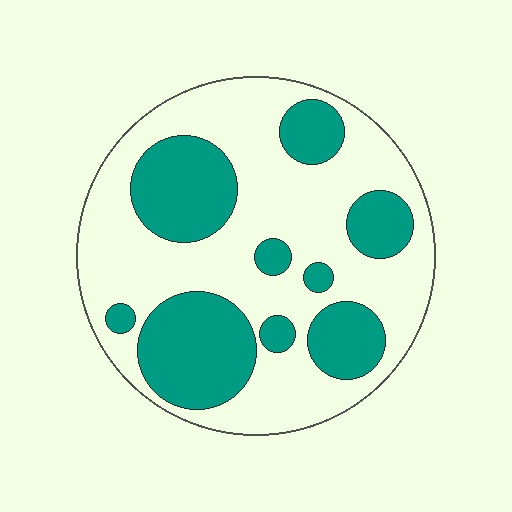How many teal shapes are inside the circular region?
9.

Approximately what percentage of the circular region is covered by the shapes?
Approximately 35%.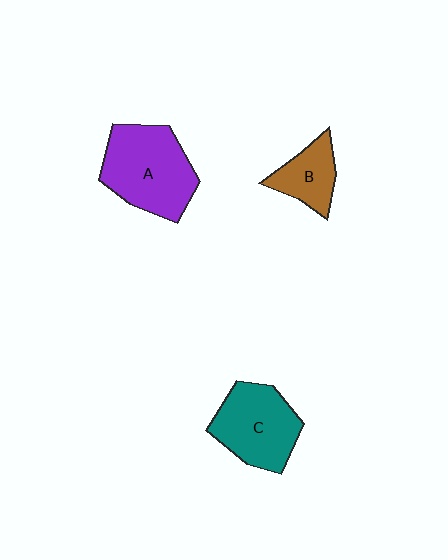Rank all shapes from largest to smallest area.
From largest to smallest: A (purple), C (teal), B (brown).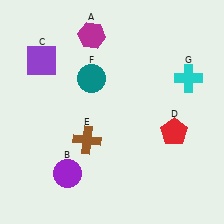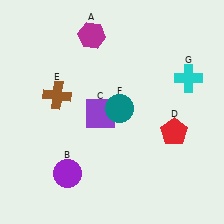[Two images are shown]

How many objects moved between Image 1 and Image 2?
3 objects moved between the two images.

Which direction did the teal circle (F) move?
The teal circle (F) moved down.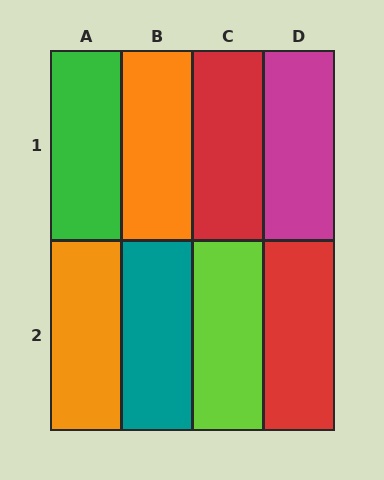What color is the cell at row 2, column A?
Orange.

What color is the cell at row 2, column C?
Lime.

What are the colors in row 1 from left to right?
Green, orange, red, magenta.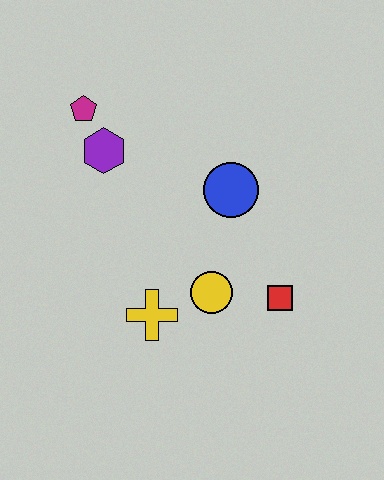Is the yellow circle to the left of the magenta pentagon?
No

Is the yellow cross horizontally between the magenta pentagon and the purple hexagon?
No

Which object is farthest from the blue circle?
The magenta pentagon is farthest from the blue circle.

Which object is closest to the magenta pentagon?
The purple hexagon is closest to the magenta pentagon.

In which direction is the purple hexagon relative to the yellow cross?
The purple hexagon is above the yellow cross.